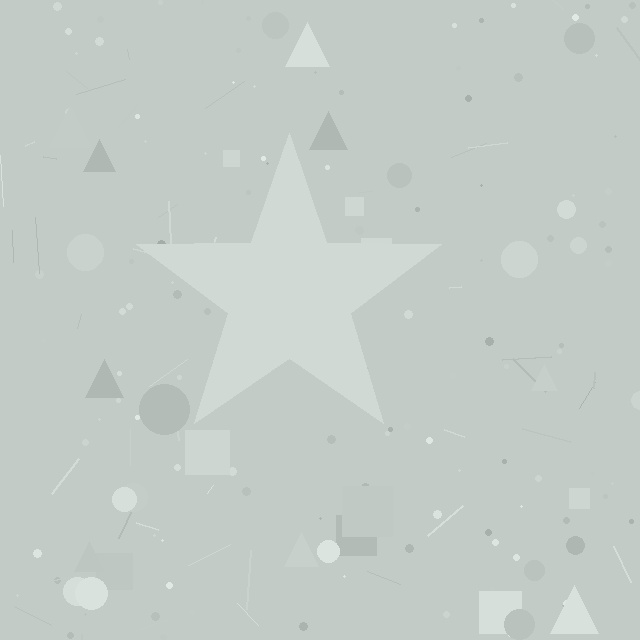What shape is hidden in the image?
A star is hidden in the image.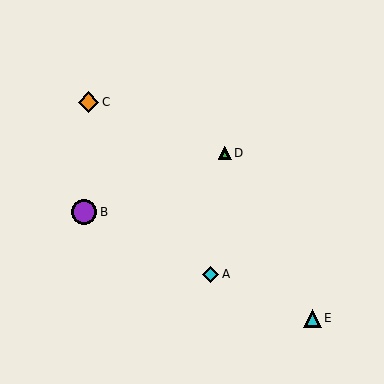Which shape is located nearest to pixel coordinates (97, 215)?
The purple circle (labeled B) at (84, 212) is nearest to that location.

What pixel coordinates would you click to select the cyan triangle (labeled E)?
Click at (312, 318) to select the cyan triangle E.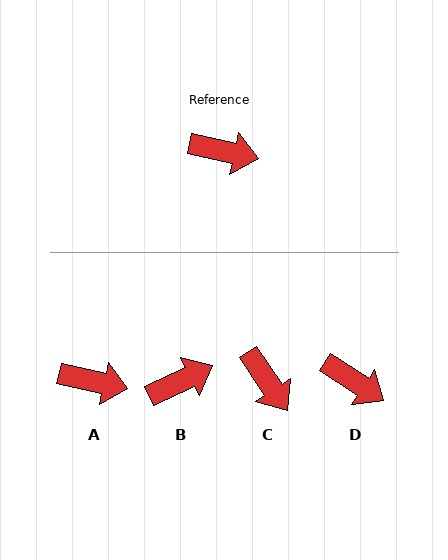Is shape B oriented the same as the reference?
No, it is off by about 38 degrees.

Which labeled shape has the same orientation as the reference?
A.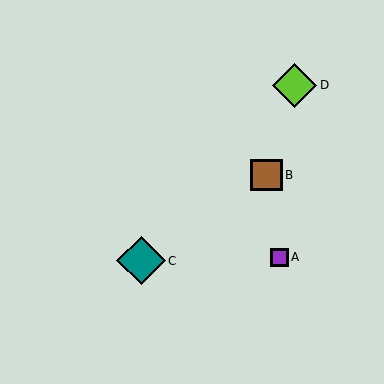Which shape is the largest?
The teal diamond (labeled C) is the largest.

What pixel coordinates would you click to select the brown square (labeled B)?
Click at (266, 175) to select the brown square B.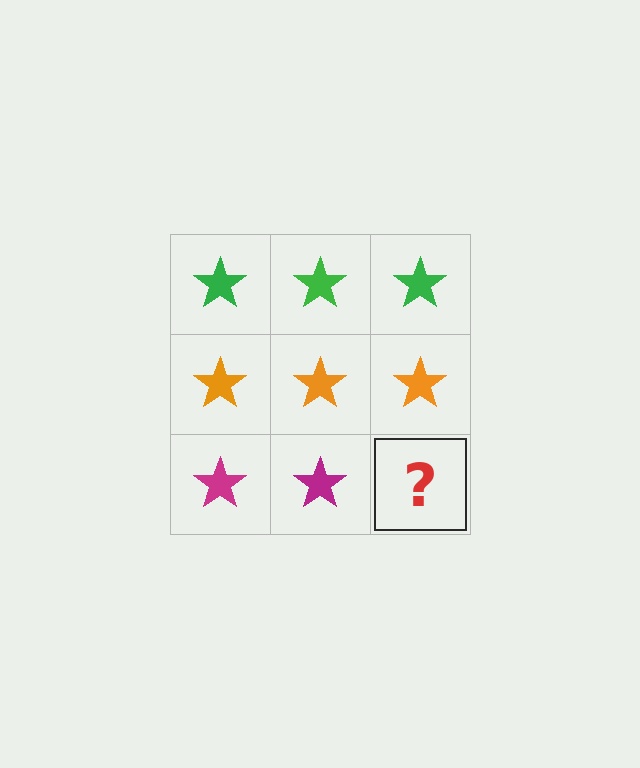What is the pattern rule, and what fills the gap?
The rule is that each row has a consistent color. The gap should be filled with a magenta star.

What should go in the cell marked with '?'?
The missing cell should contain a magenta star.